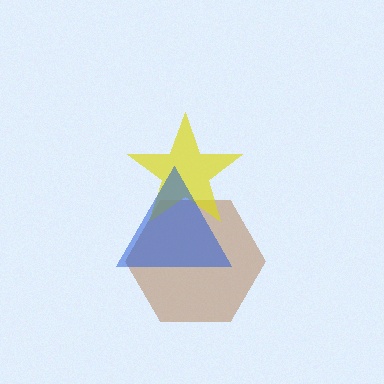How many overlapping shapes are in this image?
There are 3 overlapping shapes in the image.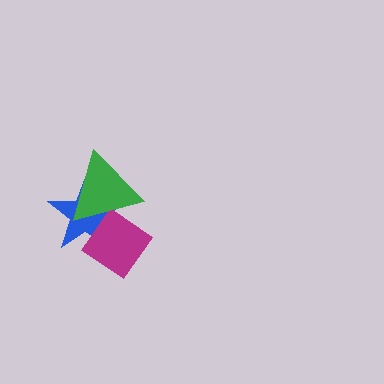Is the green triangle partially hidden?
No, no other shape covers it.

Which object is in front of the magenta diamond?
The green triangle is in front of the magenta diamond.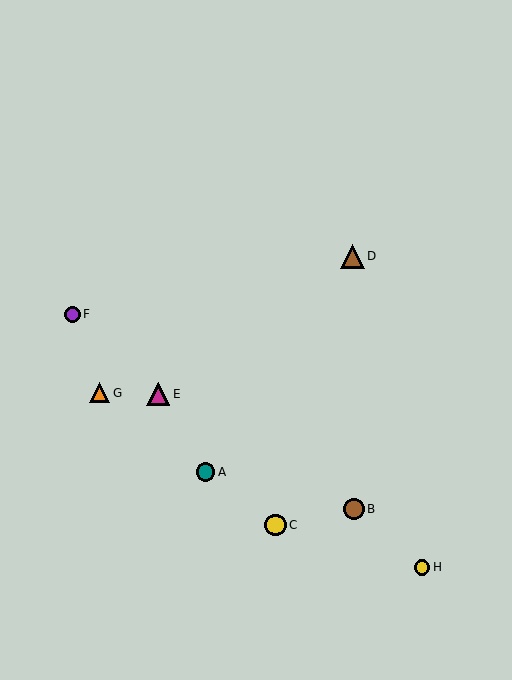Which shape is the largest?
The brown triangle (labeled D) is the largest.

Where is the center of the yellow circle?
The center of the yellow circle is at (422, 567).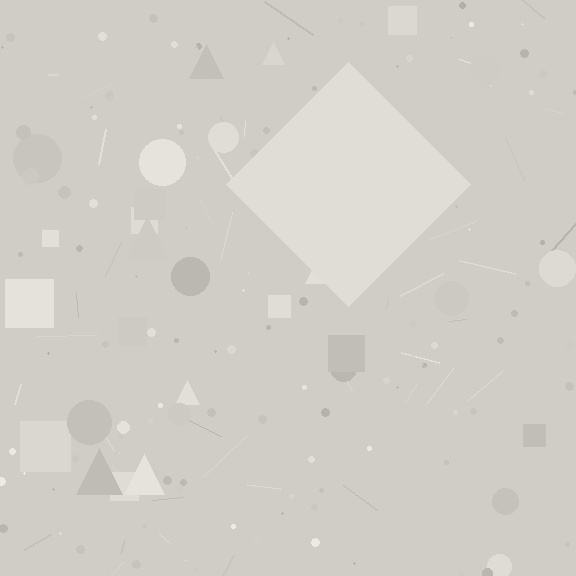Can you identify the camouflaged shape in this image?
The camouflaged shape is a diamond.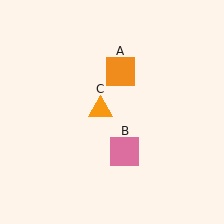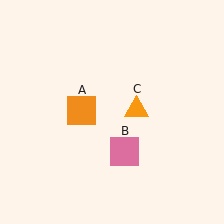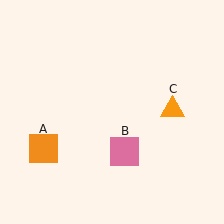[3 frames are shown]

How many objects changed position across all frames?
2 objects changed position: orange square (object A), orange triangle (object C).